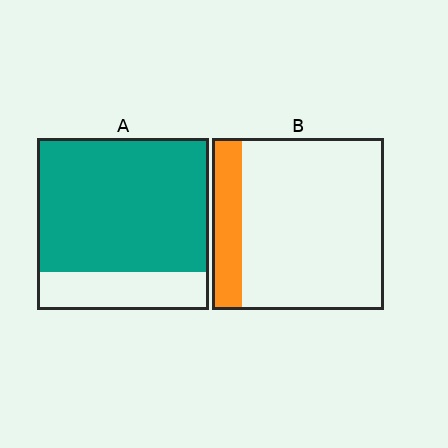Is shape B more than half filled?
No.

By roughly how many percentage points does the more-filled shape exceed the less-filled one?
By roughly 60 percentage points (A over B).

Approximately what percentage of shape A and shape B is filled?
A is approximately 80% and B is approximately 15%.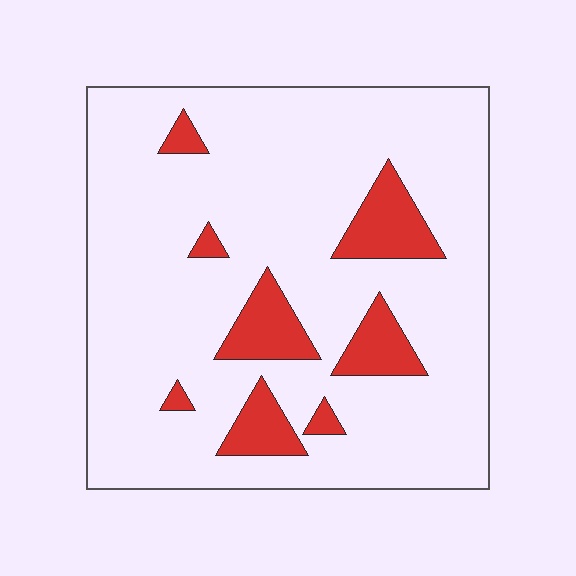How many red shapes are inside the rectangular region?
8.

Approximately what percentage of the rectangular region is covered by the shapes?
Approximately 15%.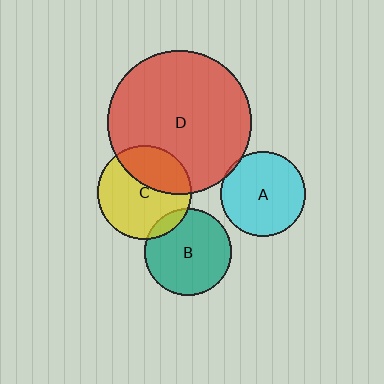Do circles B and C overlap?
Yes.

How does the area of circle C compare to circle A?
Approximately 1.2 times.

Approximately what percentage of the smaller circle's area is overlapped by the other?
Approximately 10%.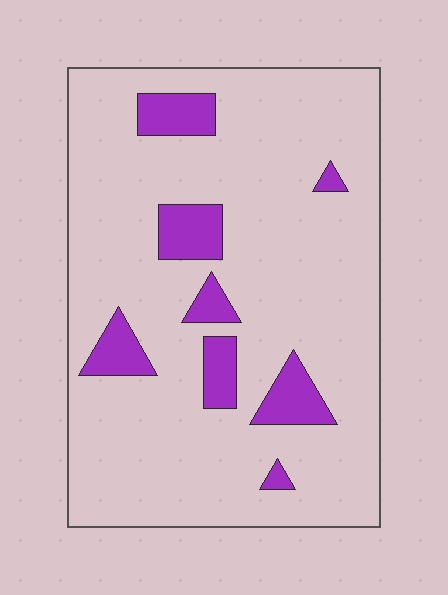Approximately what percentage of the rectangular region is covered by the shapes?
Approximately 15%.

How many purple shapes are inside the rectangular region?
8.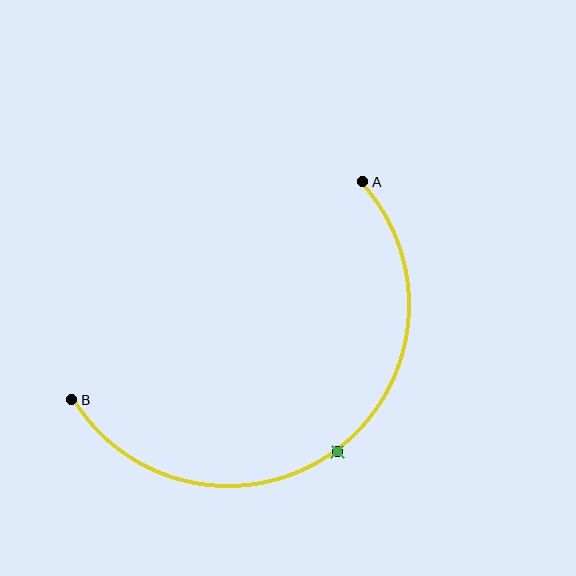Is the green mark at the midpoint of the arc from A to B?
Yes. The green mark lies on the arc at equal arc-length from both A and B — it is the arc midpoint.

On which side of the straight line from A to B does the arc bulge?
The arc bulges below and to the right of the straight line connecting A and B.